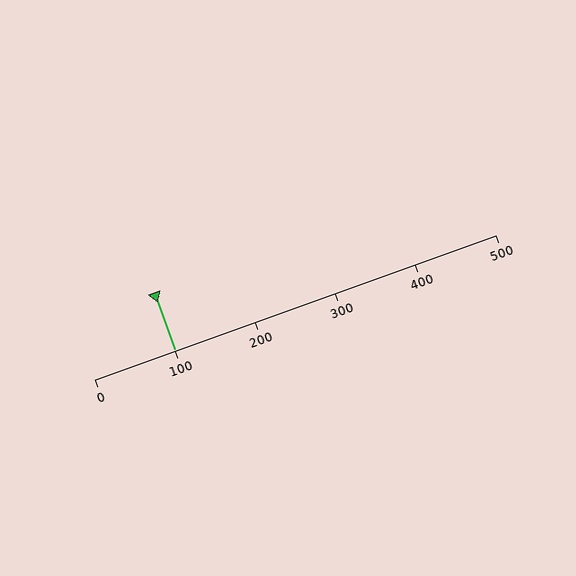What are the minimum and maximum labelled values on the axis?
The axis runs from 0 to 500.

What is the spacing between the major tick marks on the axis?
The major ticks are spaced 100 apart.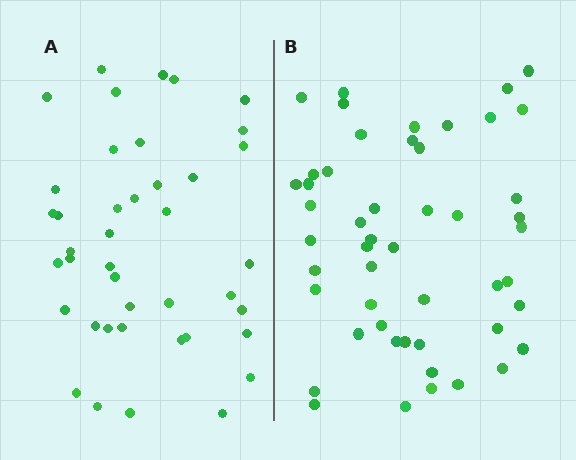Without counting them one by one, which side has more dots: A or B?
Region B (the right region) has more dots.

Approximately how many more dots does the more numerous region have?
Region B has roughly 8 or so more dots than region A.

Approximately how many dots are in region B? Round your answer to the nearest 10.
About 50 dots.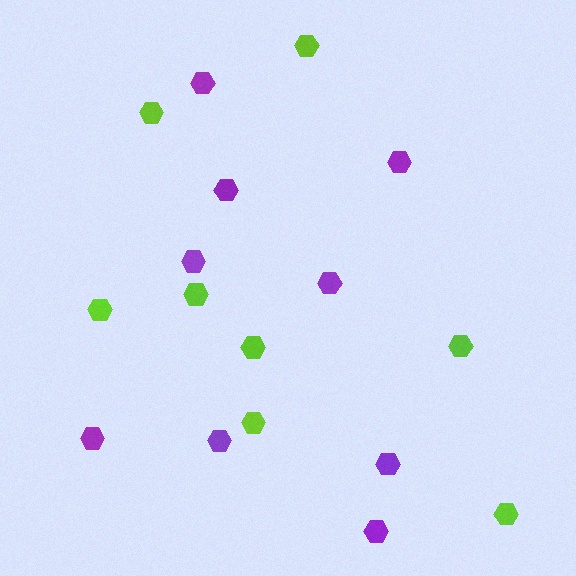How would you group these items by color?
There are 2 groups: one group of purple hexagons (9) and one group of lime hexagons (8).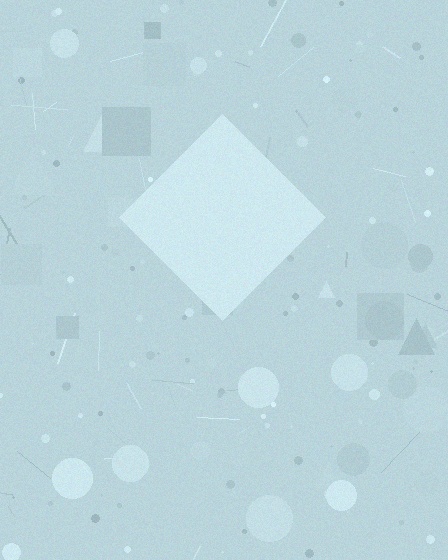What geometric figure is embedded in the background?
A diamond is embedded in the background.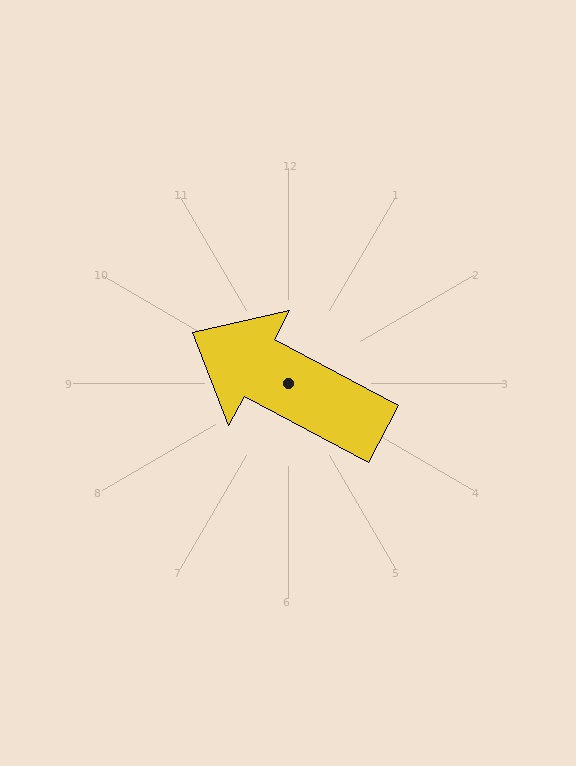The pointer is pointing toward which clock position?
Roughly 10 o'clock.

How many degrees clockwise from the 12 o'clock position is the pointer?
Approximately 298 degrees.